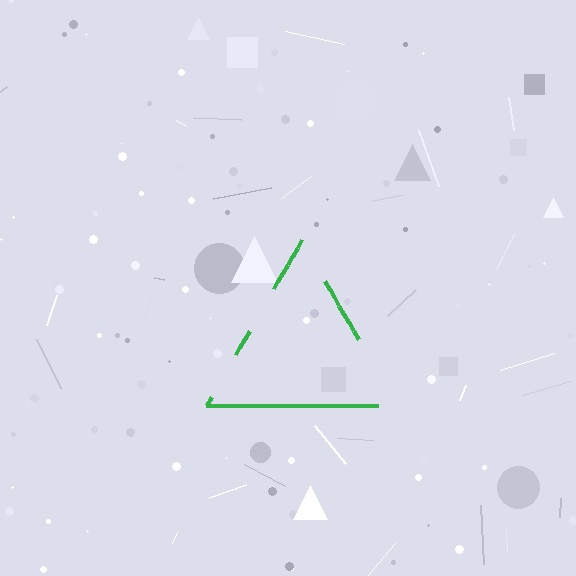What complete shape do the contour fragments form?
The contour fragments form a triangle.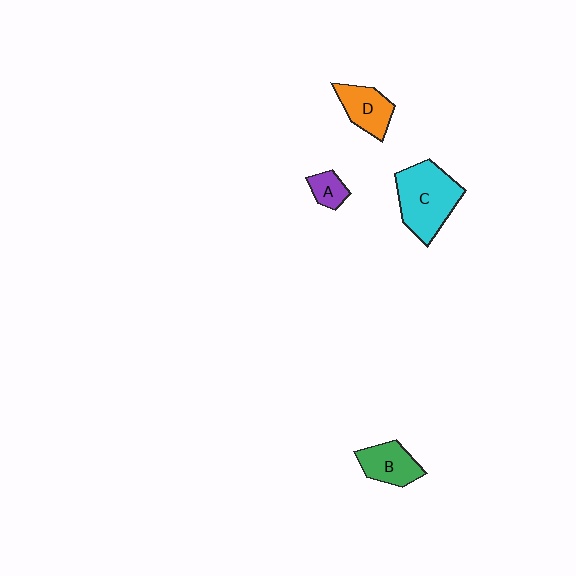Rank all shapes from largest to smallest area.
From largest to smallest: C (cyan), D (orange), B (green), A (purple).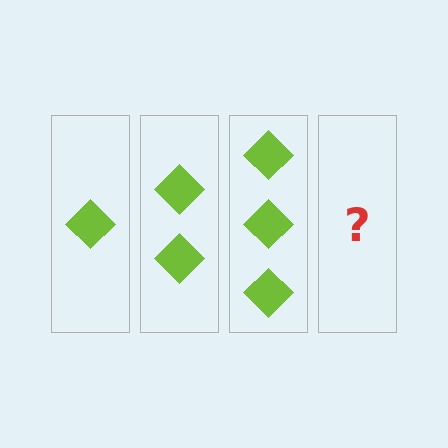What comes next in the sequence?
The next element should be 4 diamonds.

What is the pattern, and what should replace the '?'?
The pattern is that each step adds one more diamond. The '?' should be 4 diamonds.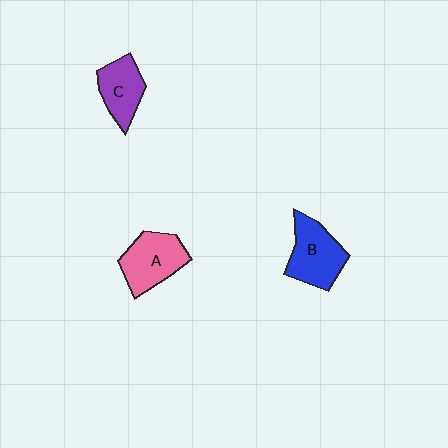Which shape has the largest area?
Shape B (blue).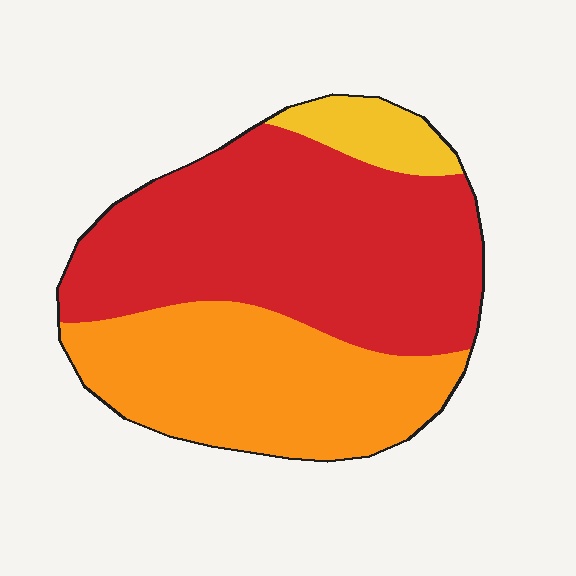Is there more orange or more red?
Red.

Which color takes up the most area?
Red, at roughly 55%.